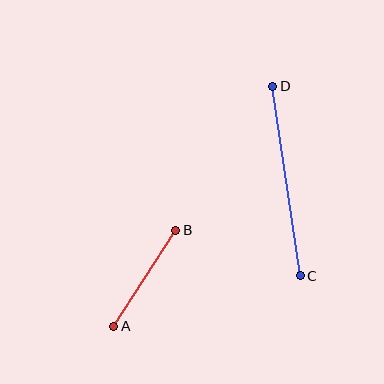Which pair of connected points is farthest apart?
Points C and D are farthest apart.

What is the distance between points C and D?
The distance is approximately 191 pixels.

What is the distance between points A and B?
The distance is approximately 114 pixels.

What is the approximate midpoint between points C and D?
The midpoint is at approximately (287, 181) pixels.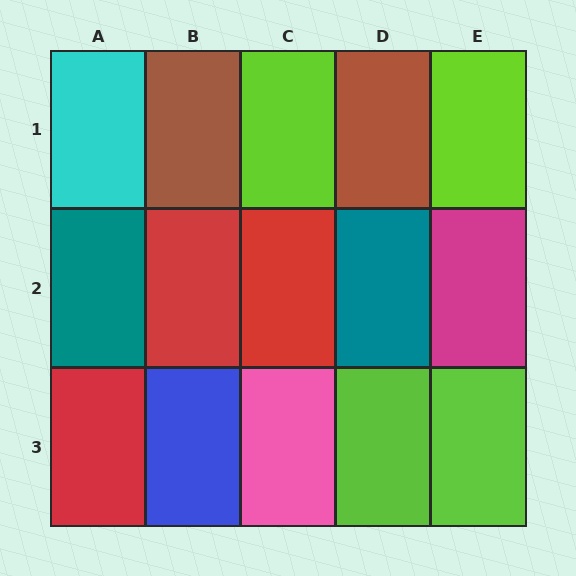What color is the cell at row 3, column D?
Lime.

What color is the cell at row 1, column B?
Brown.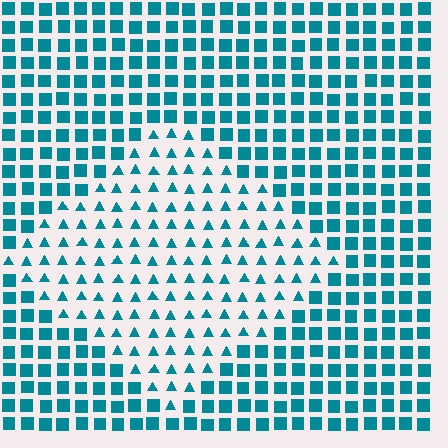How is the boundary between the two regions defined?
The boundary is defined by a change in element shape: triangles inside vs. squares outside. All elements share the same color and spacing.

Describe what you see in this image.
The image is filled with small teal elements arranged in a uniform grid. A diamond-shaped region contains triangles, while the surrounding area contains squares. The boundary is defined purely by the change in element shape.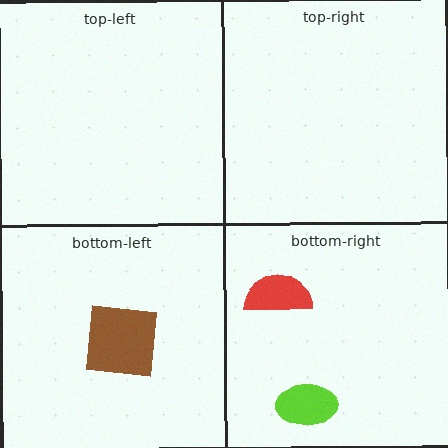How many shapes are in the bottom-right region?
2.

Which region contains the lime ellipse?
The bottom-right region.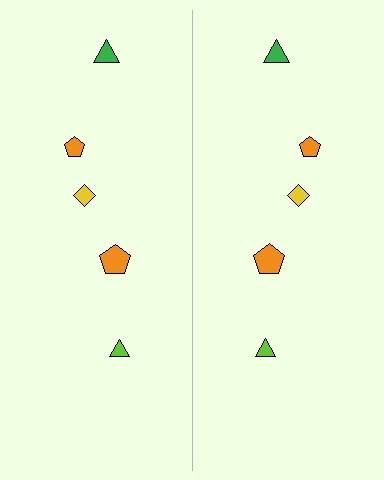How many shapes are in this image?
There are 10 shapes in this image.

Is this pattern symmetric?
Yes, this pattern has bilateral (reflection) symmetry.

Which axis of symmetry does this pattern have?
The pattern has a vertical axis of symmetry running through the center of the image.